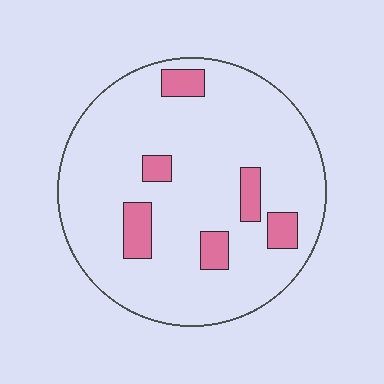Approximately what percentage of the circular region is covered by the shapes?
Approximately 10%.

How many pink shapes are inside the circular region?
6.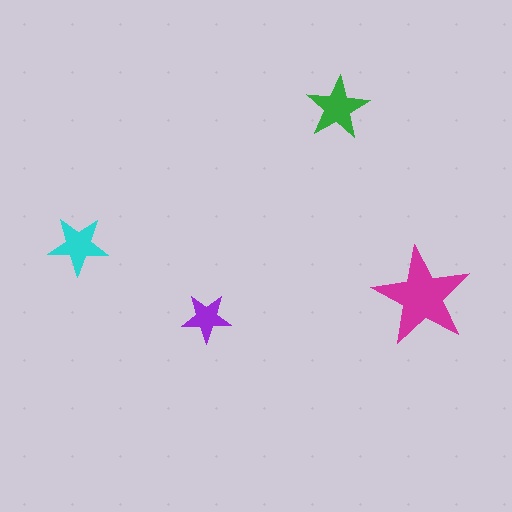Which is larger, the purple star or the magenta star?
The magenta one.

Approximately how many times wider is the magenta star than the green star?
About 1.5 times wider.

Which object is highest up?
The green star is topmost.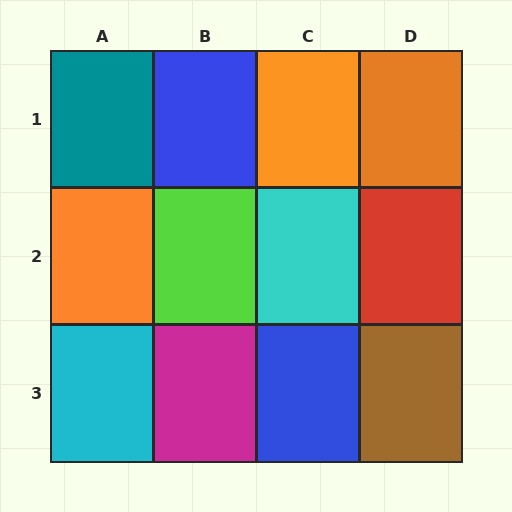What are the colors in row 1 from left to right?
Teal, blue, orange, orange.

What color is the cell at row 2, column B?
Lime.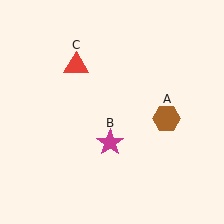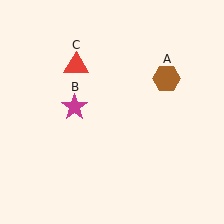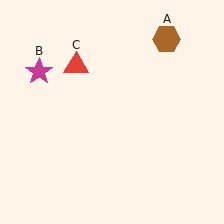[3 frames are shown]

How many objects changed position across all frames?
2 objects changed position: brown hexagon (object A), magenta star (object B).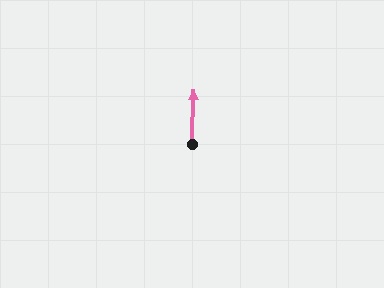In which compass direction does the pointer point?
North.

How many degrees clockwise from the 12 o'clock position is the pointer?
Approximately 2 degrees.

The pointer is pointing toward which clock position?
Roughly 12 o'clock.